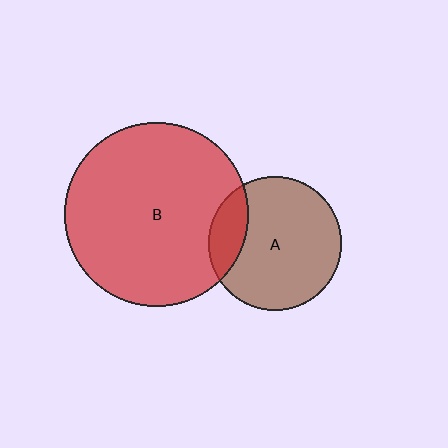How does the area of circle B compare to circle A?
Approximately 1.9 times.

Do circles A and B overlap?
Yes.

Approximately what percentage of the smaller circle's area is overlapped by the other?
Approximately 15%.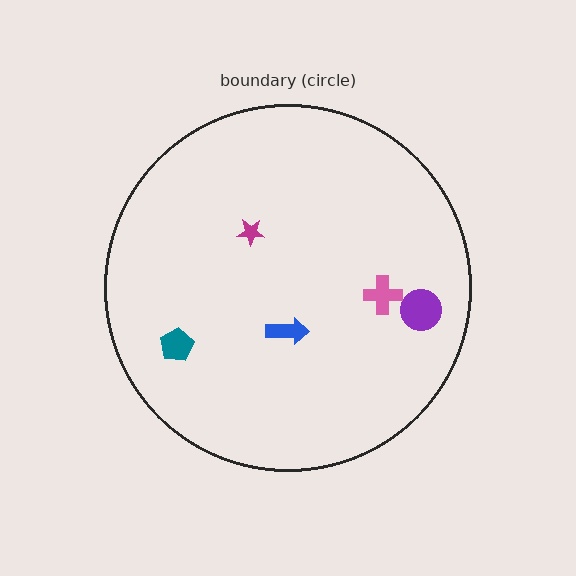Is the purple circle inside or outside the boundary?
Inside.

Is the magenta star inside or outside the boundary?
Inside.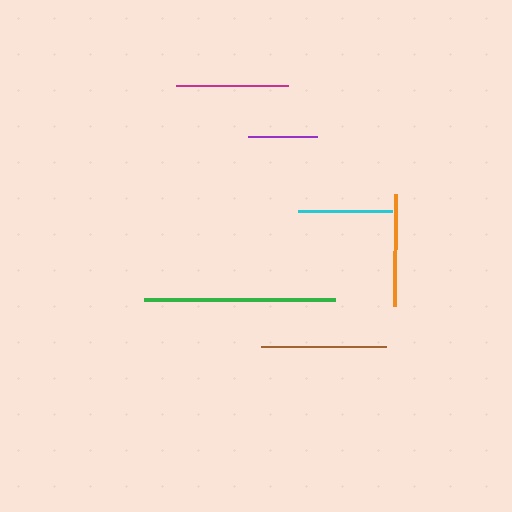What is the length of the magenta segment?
The magenta segment is approximately 111 pixels long.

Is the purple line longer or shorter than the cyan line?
The cyan line is longer than the purple line.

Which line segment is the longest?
The green line is the longest at approximately 192 pixels.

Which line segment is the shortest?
The purple line is the shortest at approximately 69 pixels.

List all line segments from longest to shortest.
From longest to shortest: green, brown, orange, magenta, cyan, purple.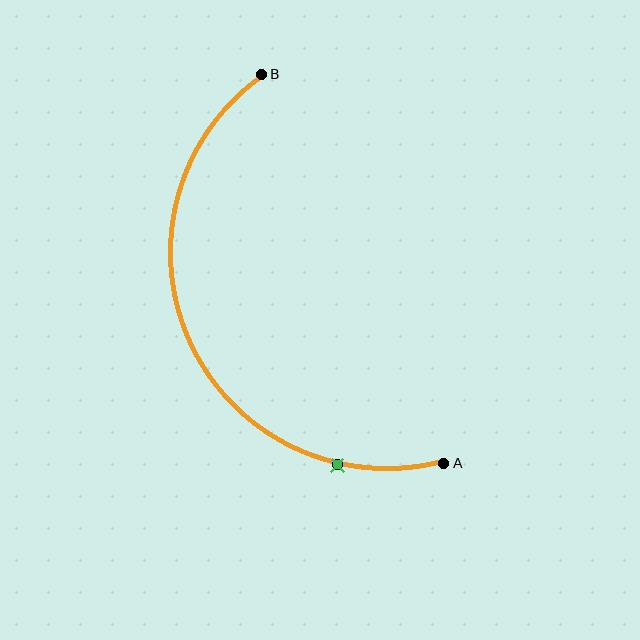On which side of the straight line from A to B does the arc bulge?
The arc bulges to the left of the straight line connecting A and B.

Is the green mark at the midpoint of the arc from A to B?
No. The green mark lies on the arc but is closer to endpoint A. The arc midpoint would be at the point on the curve equidistant along the arc from both A and B.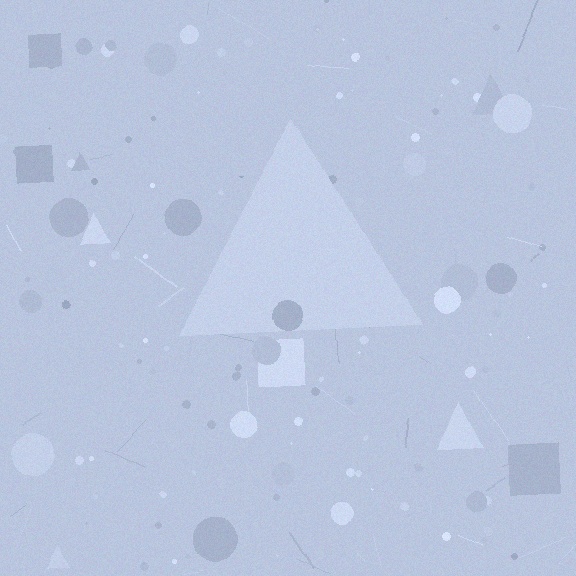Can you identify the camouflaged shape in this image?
The camouflaged shape is a triangle.